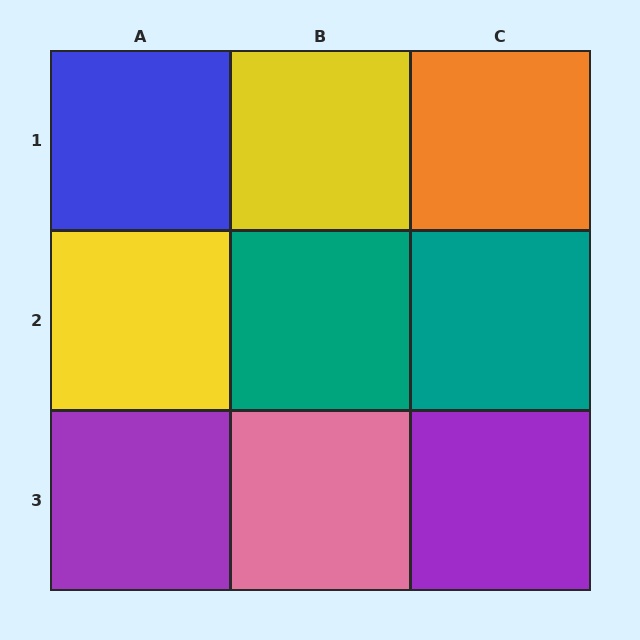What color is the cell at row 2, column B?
Teal.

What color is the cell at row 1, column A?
Blue.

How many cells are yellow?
2 cells are yellow.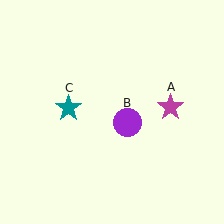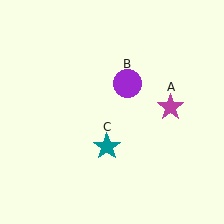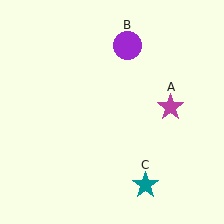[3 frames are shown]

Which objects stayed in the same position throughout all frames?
Magenta star (object A) remained stationary.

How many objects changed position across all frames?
2 objects changed position: purple circle (object B), teal star (object C).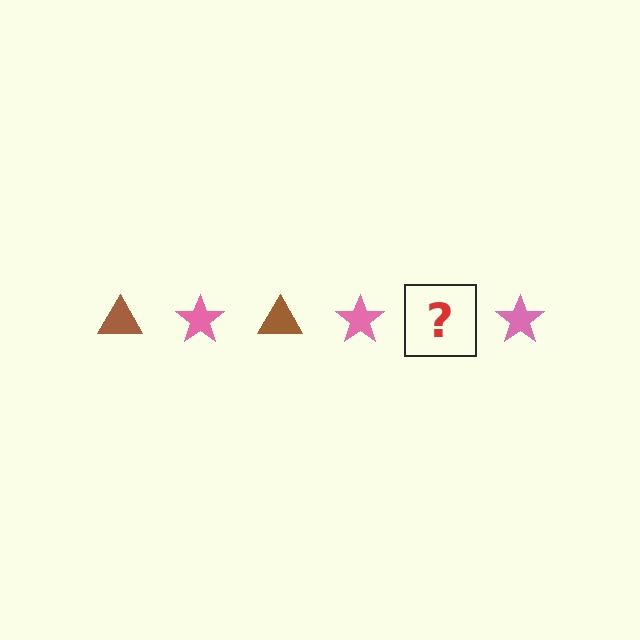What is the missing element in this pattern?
The missing element is a brown triangle.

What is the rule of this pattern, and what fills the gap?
The rule is that the pattern alternates between brown triangle and pink star. The gap should be filled with a brown triangle.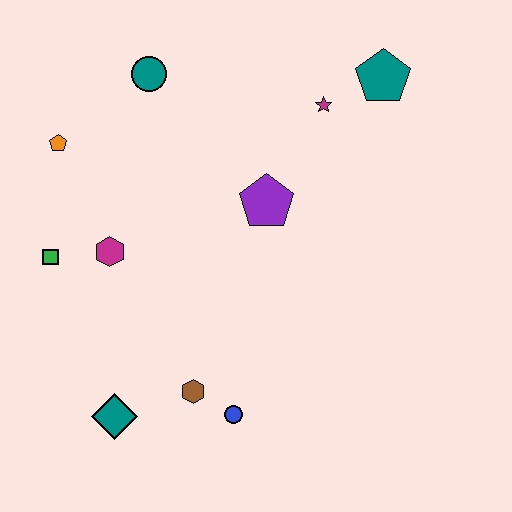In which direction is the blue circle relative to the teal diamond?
The blue circle is to the right of the teal diamond.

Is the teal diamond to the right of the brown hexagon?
No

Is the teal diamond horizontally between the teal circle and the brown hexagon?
No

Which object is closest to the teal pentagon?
The magenta star is closest to the teal pentagon.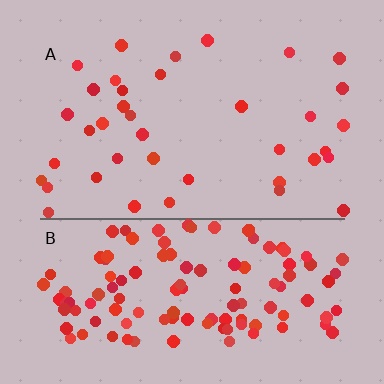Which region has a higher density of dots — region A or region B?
B (the bottom).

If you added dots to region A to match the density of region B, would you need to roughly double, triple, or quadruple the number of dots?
Approximately triple.